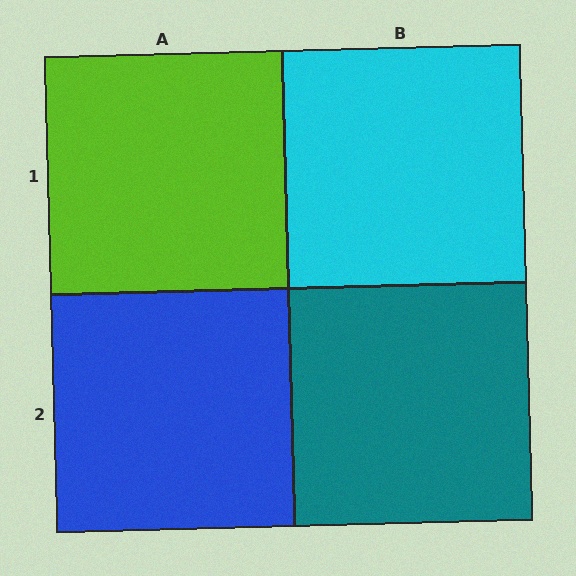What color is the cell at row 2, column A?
Blue.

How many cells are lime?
1 cell is lime.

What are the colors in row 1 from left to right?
Lime, cyan.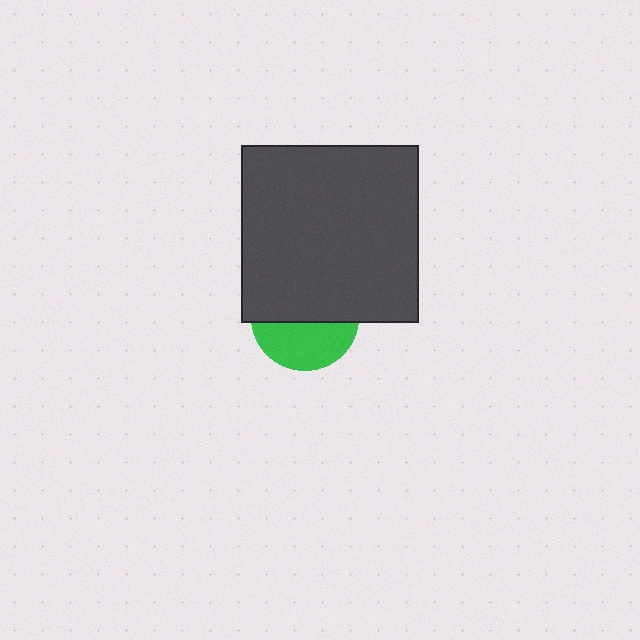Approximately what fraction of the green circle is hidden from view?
Roughly 57% of the green circle is hidden behind the dark gray square.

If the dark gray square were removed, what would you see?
You would see the complete green circle.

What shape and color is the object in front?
The object in front is a dark gray square.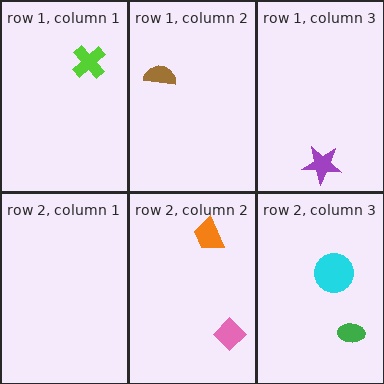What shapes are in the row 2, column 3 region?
The cyan circle, the green ellipse.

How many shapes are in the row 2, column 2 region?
2.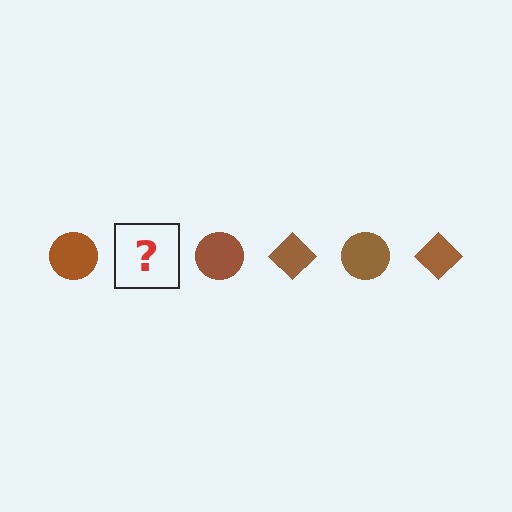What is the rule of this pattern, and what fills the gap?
The rule is that the pattern cycles through circle, diamond shapes in brown. The gap should be filled with a brown diamond.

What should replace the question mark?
The question mark should be replaced with a brown diamond.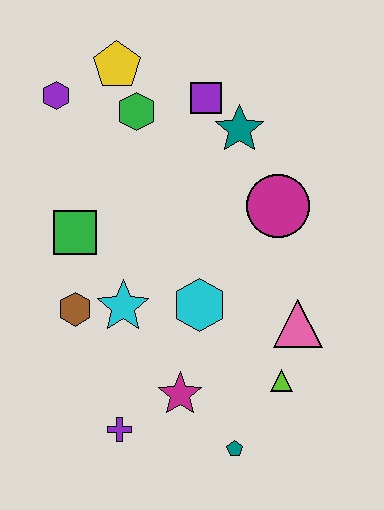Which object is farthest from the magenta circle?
The purple cross is farthest from the magenta circle.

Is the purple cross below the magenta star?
Yes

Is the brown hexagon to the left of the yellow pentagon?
Yes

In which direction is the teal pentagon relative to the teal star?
The teal pentagon is below the teal star.